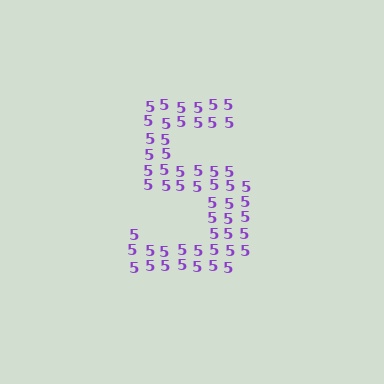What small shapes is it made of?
It is made of small digit 5's.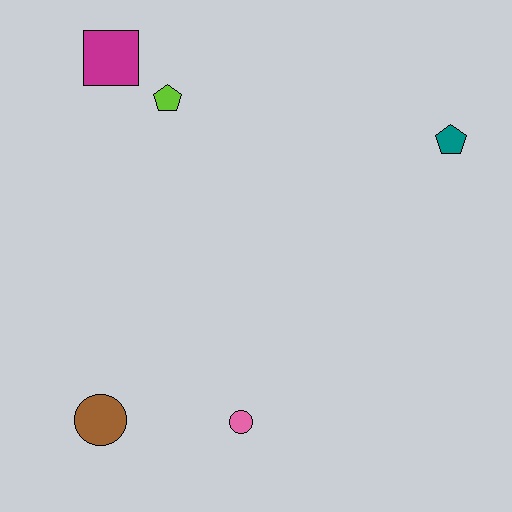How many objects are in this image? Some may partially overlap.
There are 5 objects.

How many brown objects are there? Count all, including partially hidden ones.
There is 1 brown object.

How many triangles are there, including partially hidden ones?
There are no triangles.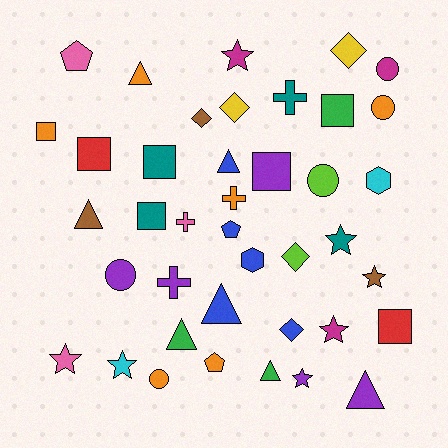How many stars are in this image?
There are 7 stars.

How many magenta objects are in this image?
There are 3 magenta objects.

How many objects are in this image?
There are 40 objects.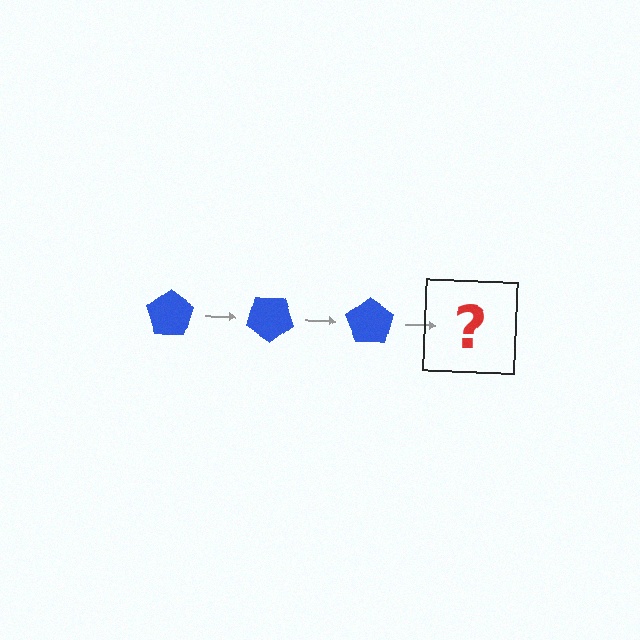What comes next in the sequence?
The next element should be a blue pentagon rotated 105 degrees.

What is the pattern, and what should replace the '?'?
The pattern is that the pentagon rotates 35 degrees each step. The '?' should be a blue pentagon rotated 105 degrees.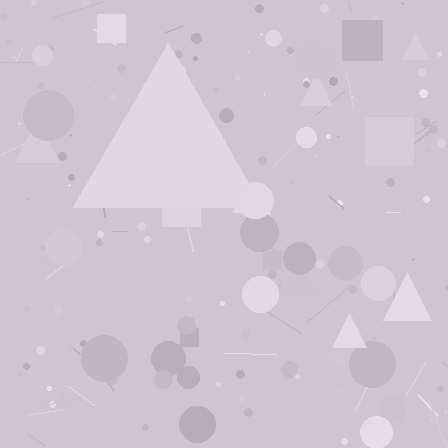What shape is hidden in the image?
A triangle is hidden in the image.